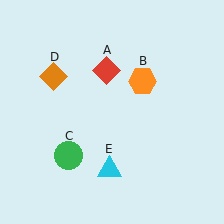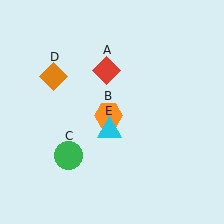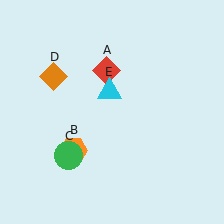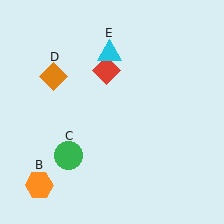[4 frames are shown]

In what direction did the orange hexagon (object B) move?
The orange hexagon (object B) moved down and to the left.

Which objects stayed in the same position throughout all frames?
Red diamond (object A) and green circle (object C) and orange diamond (object D) remained stationary.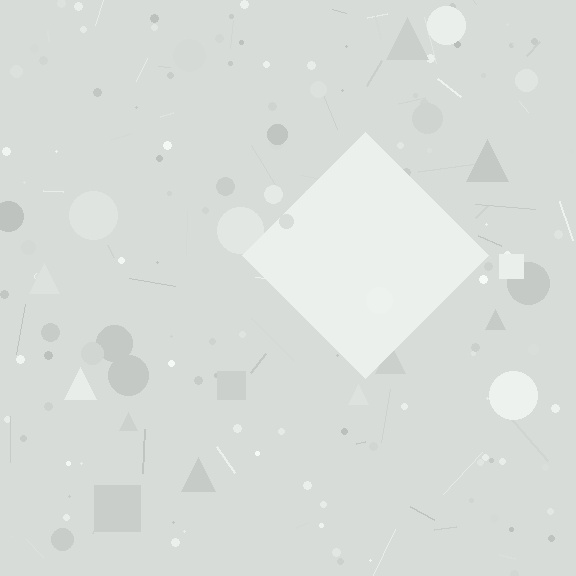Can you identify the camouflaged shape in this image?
The camouflaged shape is a diamond.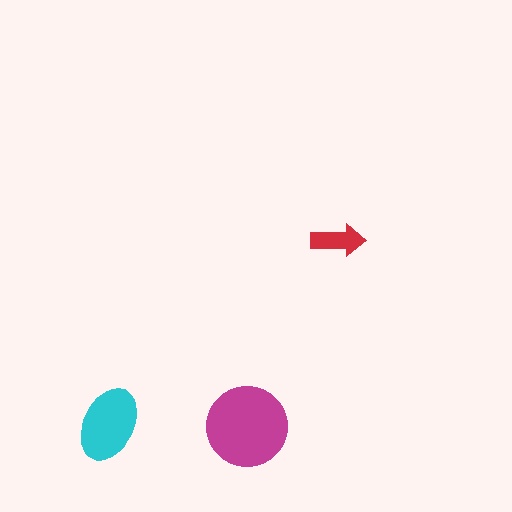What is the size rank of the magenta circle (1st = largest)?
1st.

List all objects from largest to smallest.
The magenta circle, the cyan ellipse, the red arrow.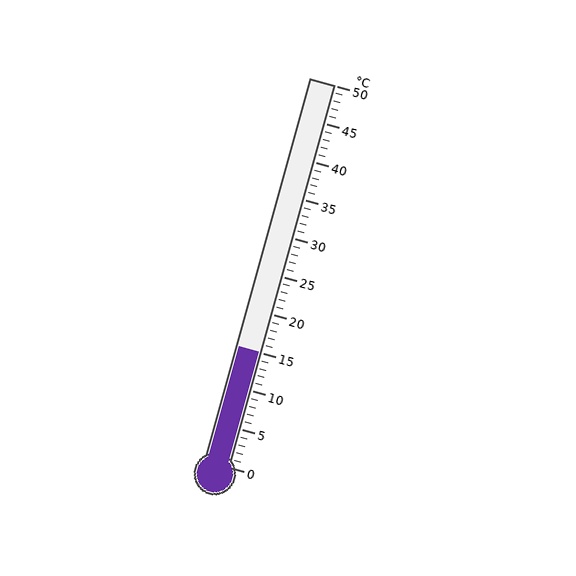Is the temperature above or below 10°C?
The temperature is above 10°C.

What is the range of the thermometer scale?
The thermometer scale ranges from 0°C to 50°C.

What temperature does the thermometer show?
The thermometer shows approximately 15°C.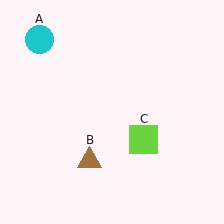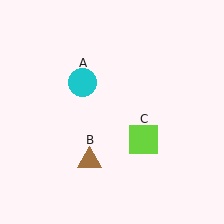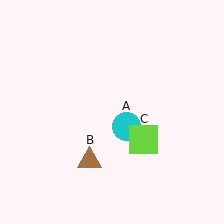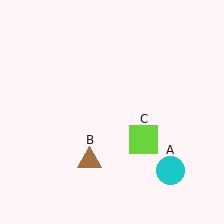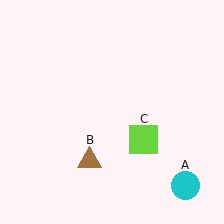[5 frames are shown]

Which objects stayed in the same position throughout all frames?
Brown triangle (object B) and lime square (object C) remained stationary.